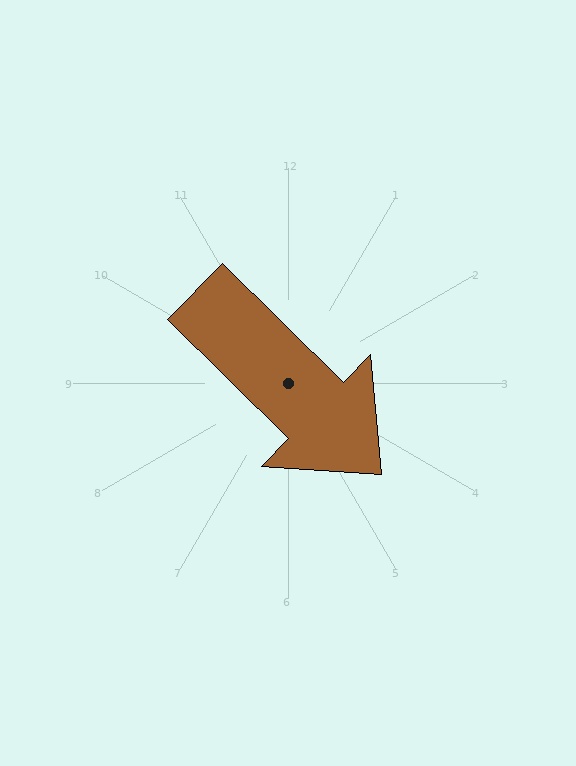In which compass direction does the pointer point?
Southeast.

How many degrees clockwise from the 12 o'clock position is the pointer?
Approximately 134 degrees.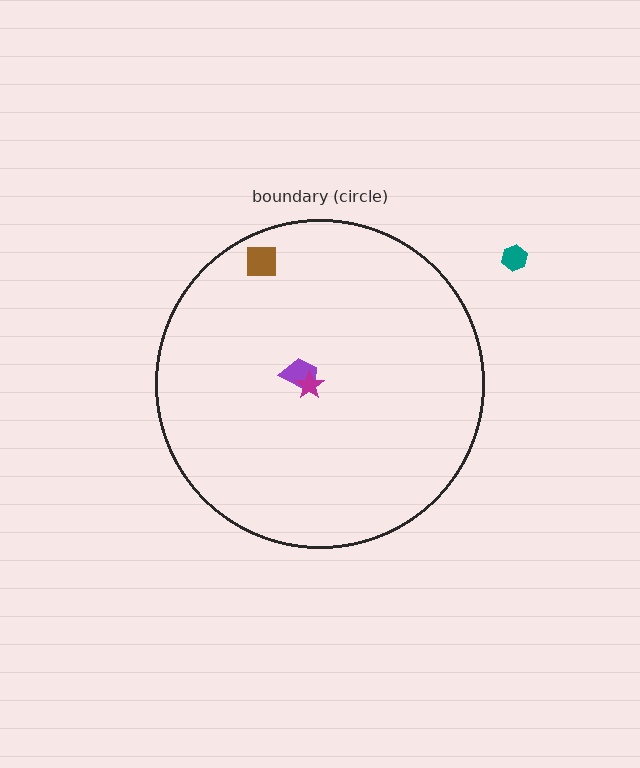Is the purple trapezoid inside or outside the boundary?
Inside.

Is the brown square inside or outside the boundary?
Inside.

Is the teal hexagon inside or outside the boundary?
Outside.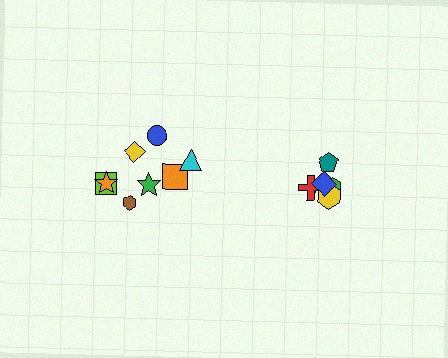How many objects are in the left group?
There are 8 objects.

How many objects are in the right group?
There are 6 objects.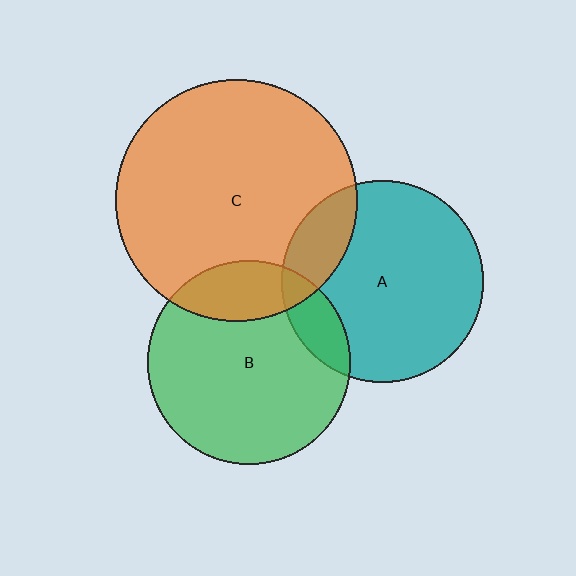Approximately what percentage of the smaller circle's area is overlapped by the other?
Approximately 20%.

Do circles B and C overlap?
Yes.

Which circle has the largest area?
Circle C (orange).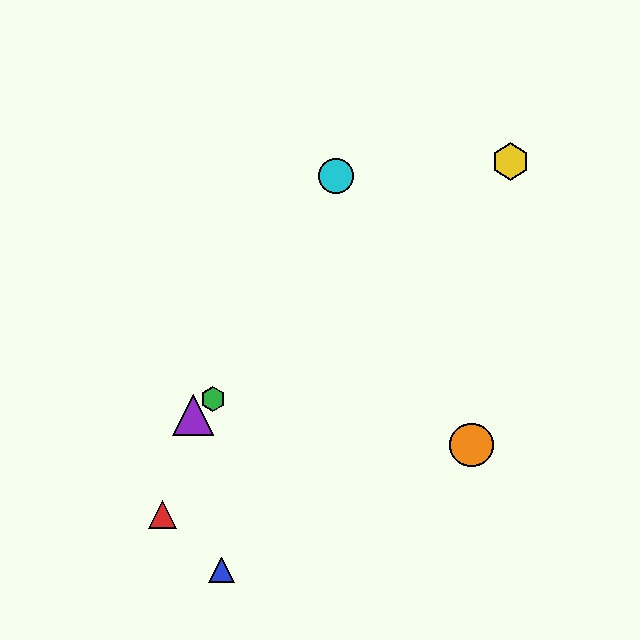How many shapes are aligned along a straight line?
3 shapes (the green hexagon, the yellow hexagon, the purple triangle) are aligned along a straight line.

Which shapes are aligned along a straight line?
The green hexagon, the yellow hexagon, the purple triangle are aligned along a straight line.